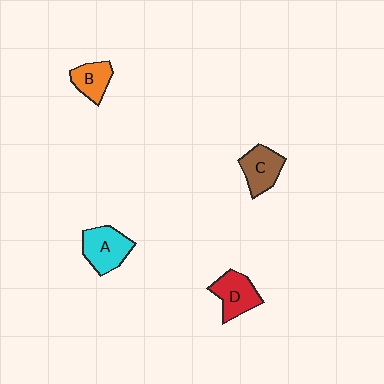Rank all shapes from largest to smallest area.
From largest to smallest: A (cyan), D (red), C (brown), B (orange).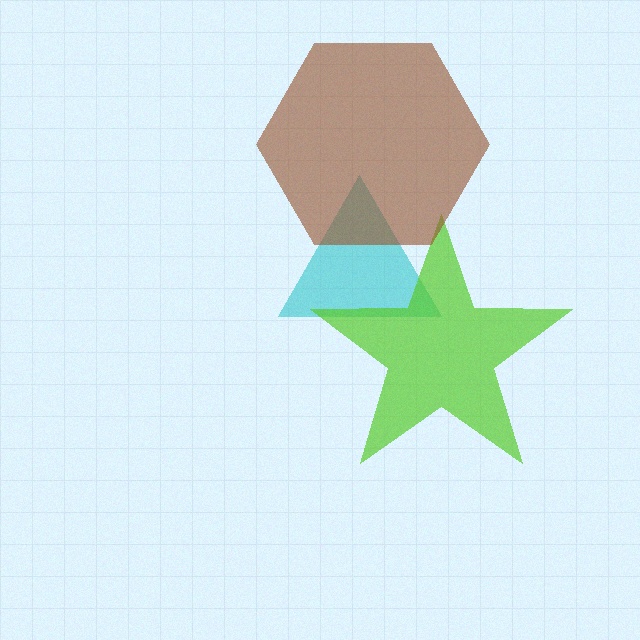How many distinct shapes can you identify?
There are 3 distinct shapes: a cyan triangle, a lime star, a brown hexagon.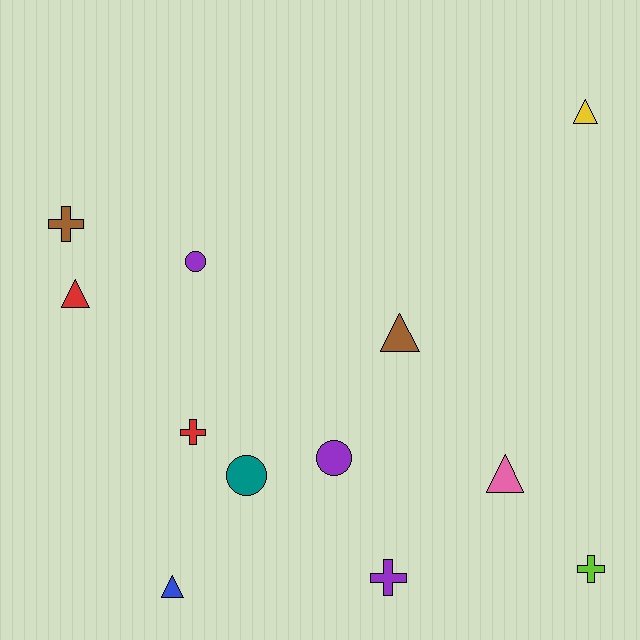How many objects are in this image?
There are 12 objects.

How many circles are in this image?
There are 3 circles.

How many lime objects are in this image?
There is 1 lime object.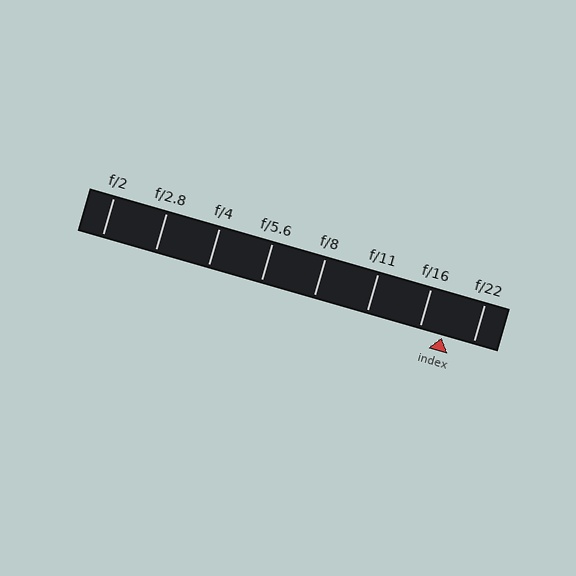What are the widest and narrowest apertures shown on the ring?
The widest aperture shown is f/2 and the narrowest is f/22.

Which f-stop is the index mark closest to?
The index mark is closest to f/16.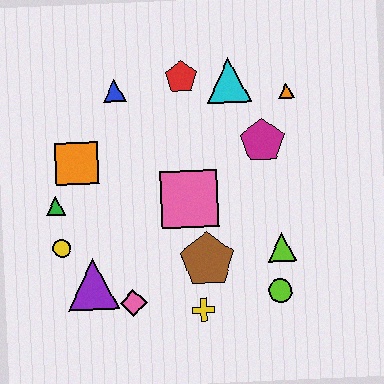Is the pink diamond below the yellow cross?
No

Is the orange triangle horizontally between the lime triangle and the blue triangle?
No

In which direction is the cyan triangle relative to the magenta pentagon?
The cyan triangle is above the magenta pentagon.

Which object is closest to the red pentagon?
The cyan triangle is closest to the red pentagon.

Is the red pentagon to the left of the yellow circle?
No